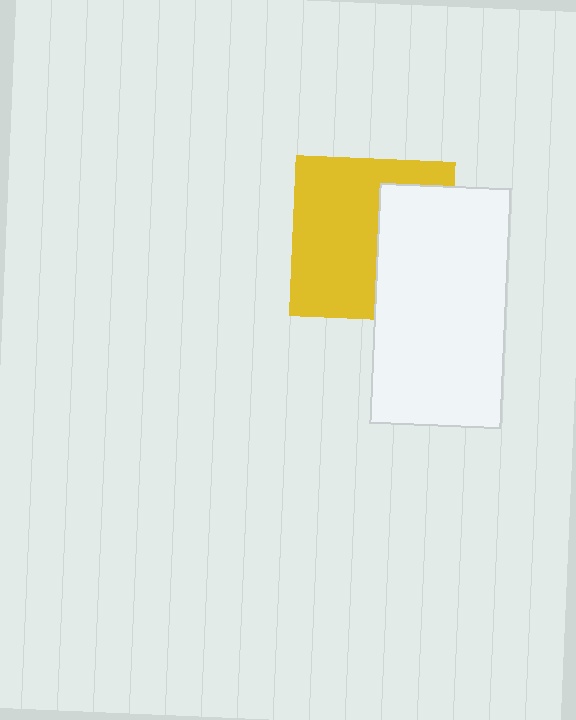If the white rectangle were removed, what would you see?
You would see the complete yellow square.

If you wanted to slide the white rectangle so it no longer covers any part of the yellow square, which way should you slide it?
Slide it right — that is the most direct way to separate the two shapes.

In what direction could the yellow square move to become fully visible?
The yellow square could move left. That would shift it out from behind the white rectangle entirely.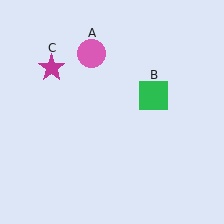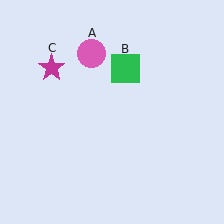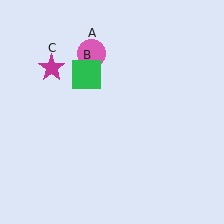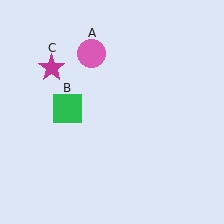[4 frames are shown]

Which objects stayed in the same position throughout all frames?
Pink circle (object A) and magenta star (object C) remained stationary.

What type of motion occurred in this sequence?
The green square (object B) rotated counterclockwise around the center of the scene.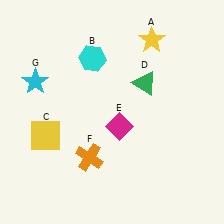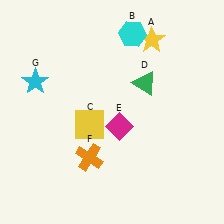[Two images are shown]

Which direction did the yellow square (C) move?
The yellow square (C) moved right.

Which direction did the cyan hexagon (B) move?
The cyan hexagon (B) moved right.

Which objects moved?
The objects that moved are: the cyan hexagon (B), the yellow square (C).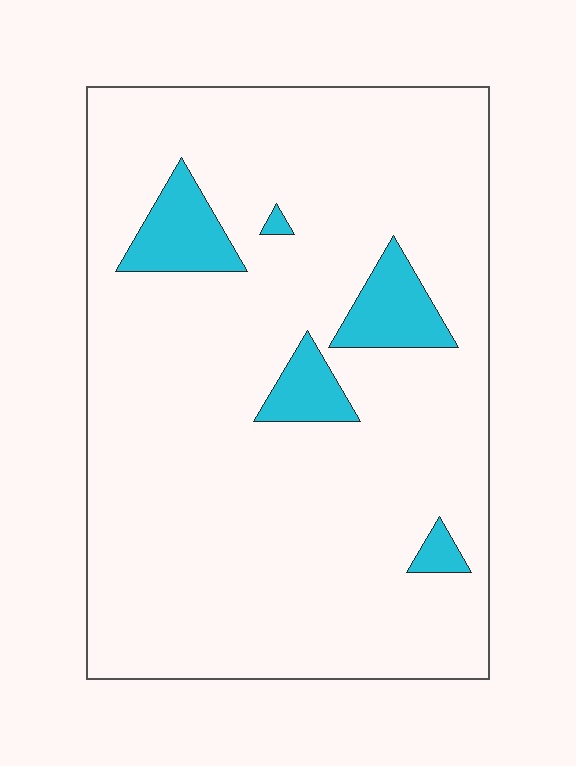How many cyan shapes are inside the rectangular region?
5.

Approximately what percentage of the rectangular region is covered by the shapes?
Approximately 10%.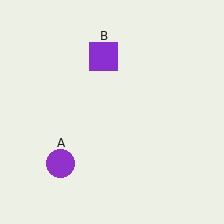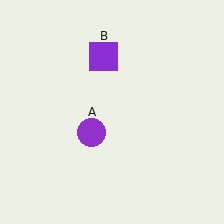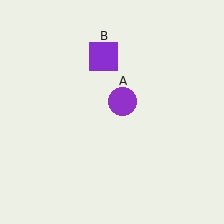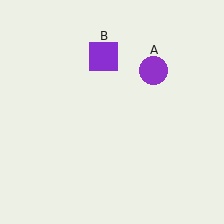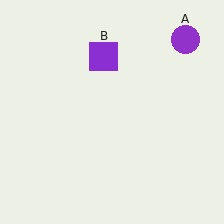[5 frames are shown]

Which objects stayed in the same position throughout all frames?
Purple square (object B) remained stationary.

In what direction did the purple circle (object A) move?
The purple circle (object A) moved up and to the right.